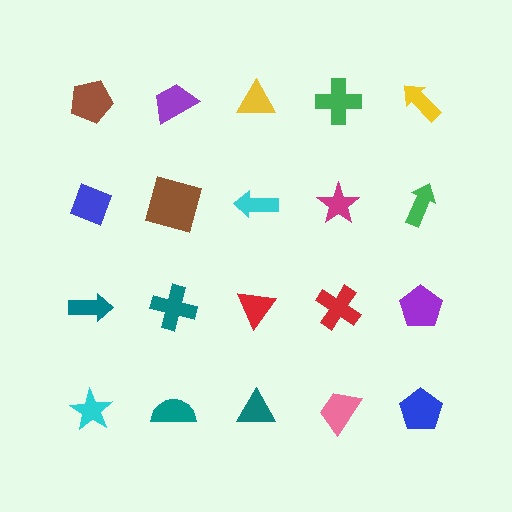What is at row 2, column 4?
A magenta star.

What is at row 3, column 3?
A red triangle.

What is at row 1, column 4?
A green cross.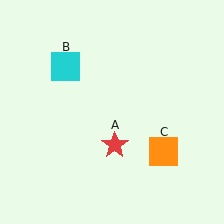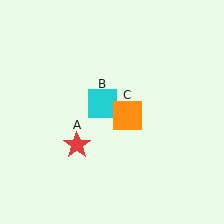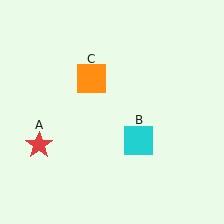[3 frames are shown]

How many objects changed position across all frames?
3 objects changed position: red star (object A), cyan square (object B), orange square (object C).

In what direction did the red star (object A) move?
The red star (object A) moved left.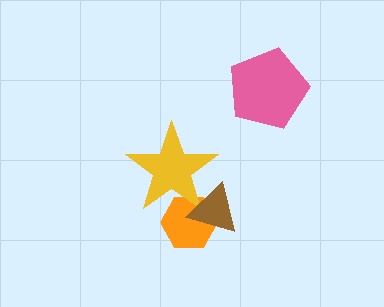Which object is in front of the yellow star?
The brown triangle is in front of the yellow star.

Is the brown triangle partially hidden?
No, no other shape covers it.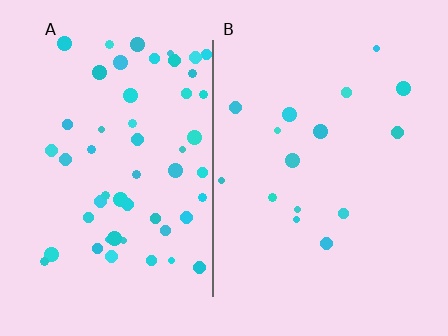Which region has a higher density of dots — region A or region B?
A (the left).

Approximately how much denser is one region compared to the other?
Approximately 3.4× — region A over region B.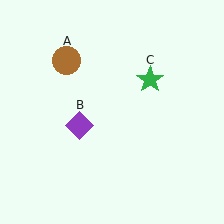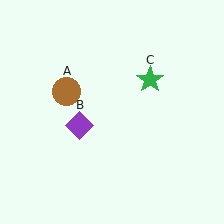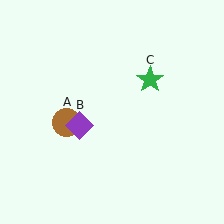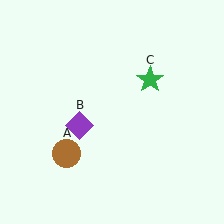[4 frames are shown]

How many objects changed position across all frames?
1 object changed position: brown circle (object A).